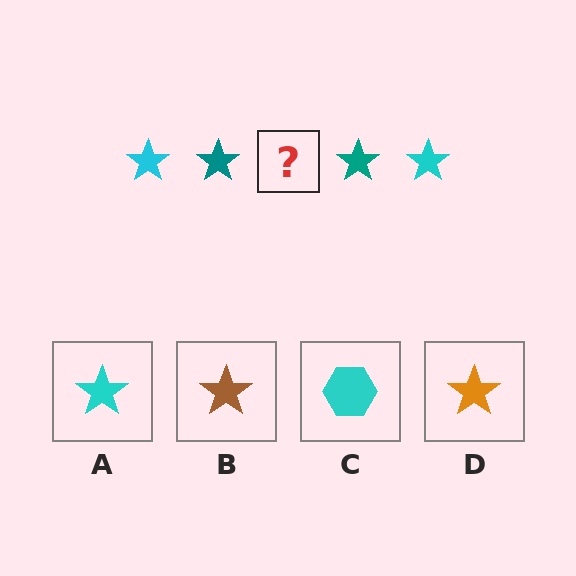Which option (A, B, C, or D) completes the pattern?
A.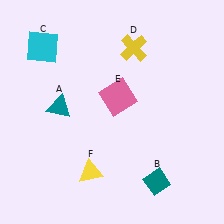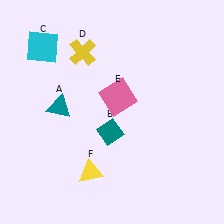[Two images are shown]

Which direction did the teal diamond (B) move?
The teal diamond (B) moved up.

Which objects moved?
The objects that moved are: the teal diamond (B), the yellow cross (D).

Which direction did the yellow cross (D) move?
The yellow cross (D) moved left.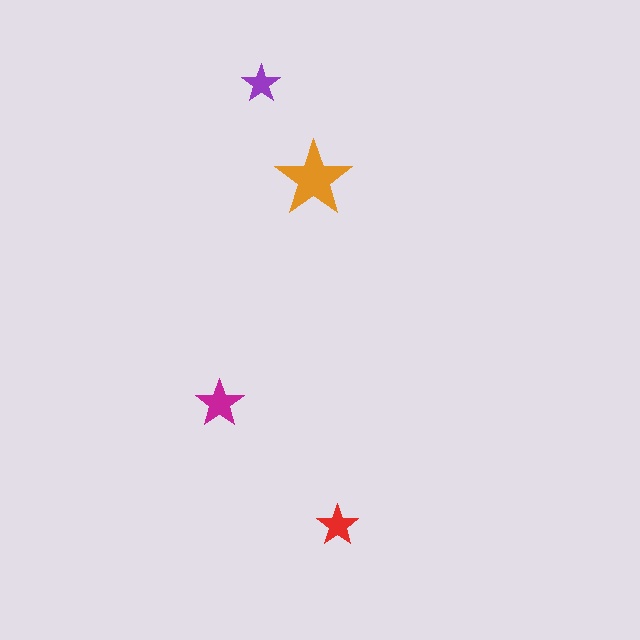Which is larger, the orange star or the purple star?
The orange one.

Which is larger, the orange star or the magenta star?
The orange one.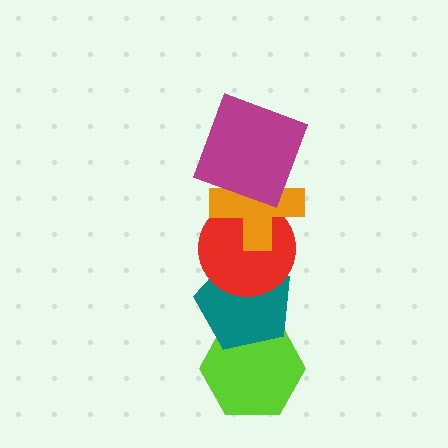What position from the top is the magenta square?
The magenta square is 1st from the top.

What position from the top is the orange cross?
The orange cross is 2nd from the top.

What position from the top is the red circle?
The red circle is 3rd from the top.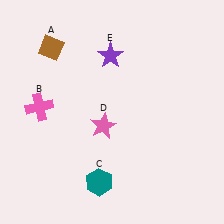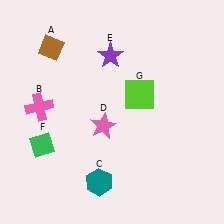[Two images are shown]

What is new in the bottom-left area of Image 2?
A green diamond (F) was added in the bottom-left area of Image 2.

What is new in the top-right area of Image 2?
A lime square (G) was added in the top-right area of Image 2.